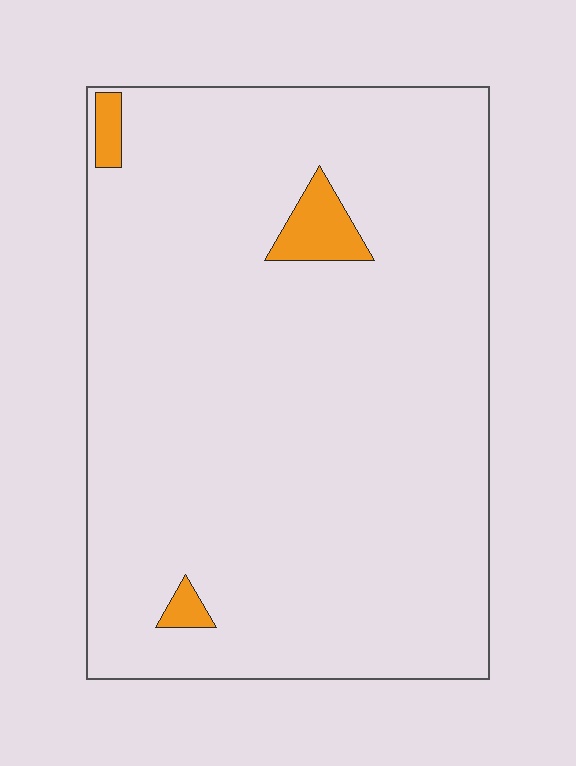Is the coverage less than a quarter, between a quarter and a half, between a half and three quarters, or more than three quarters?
Less than a quarter.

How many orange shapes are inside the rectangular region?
3.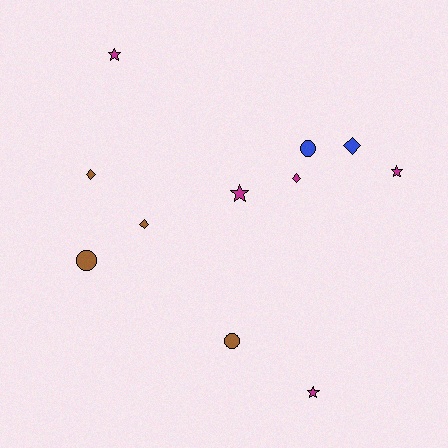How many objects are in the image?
There are 11 objects.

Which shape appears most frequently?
Diamond, with 4 objects.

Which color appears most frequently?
Magenta, with 5 objects.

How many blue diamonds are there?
There is 1 blue diamond.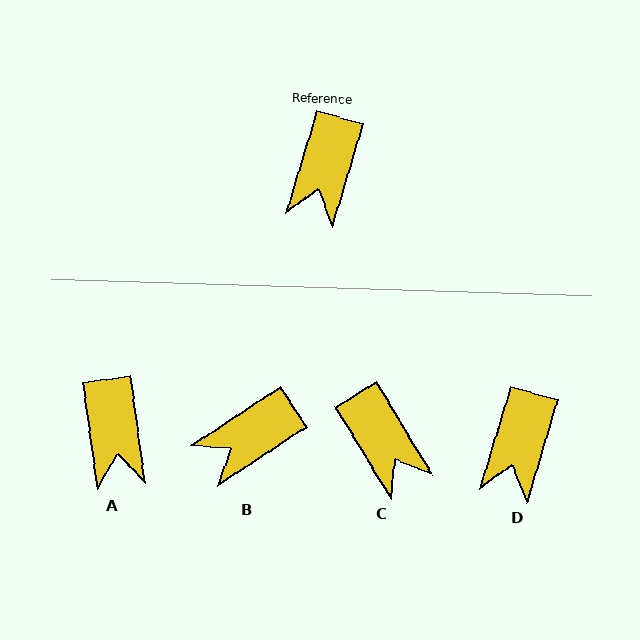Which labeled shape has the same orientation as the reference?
D.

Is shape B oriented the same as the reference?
No, it is off by about 40 degrees.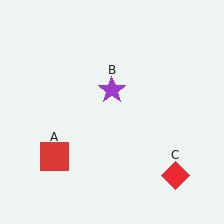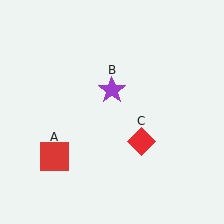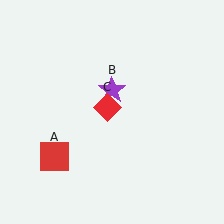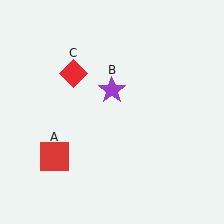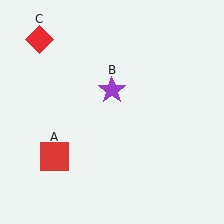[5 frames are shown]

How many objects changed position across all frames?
1 object changed position: red diamond (object C).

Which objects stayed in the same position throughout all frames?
Red square (object A) and purple star (object B) remained stationary.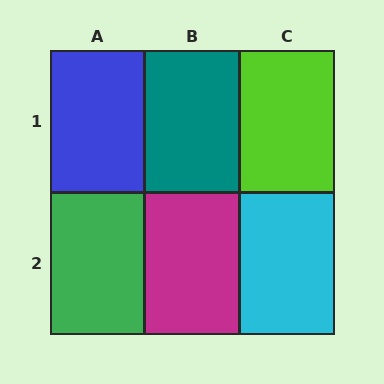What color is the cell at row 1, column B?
Teal.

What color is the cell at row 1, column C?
Lime.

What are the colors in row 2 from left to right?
Green, magenta, cyan.